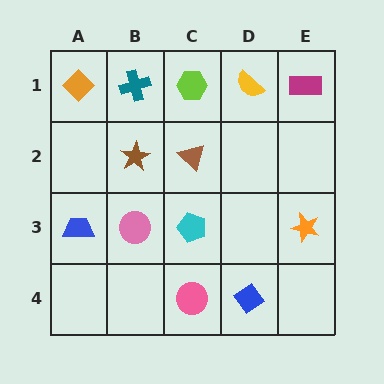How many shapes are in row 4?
2 shapes.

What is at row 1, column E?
A magenta rectangle.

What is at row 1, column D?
A yellow semicircle.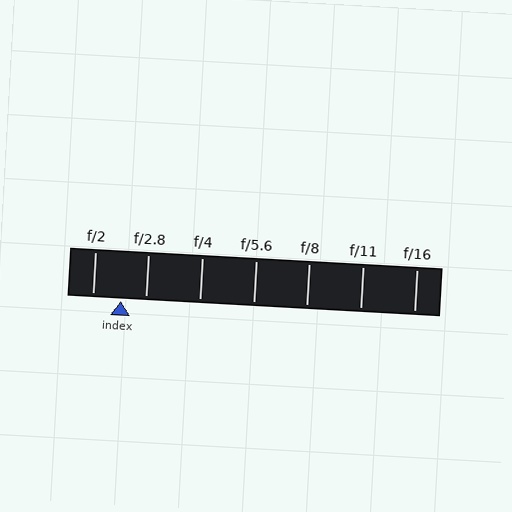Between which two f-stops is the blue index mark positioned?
The index mark is between f/2 and f/2.8.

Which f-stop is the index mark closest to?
The index mark is closest to f/2.8.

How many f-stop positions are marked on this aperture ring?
There are 7 f-stop positions marked.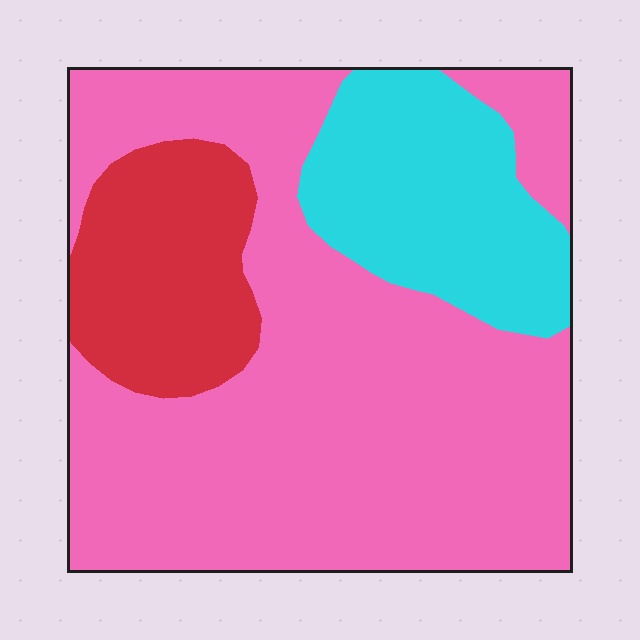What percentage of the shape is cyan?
Cyan covers about 20% of the shape.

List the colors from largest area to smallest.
From largest to smallest: pink, cyan, red.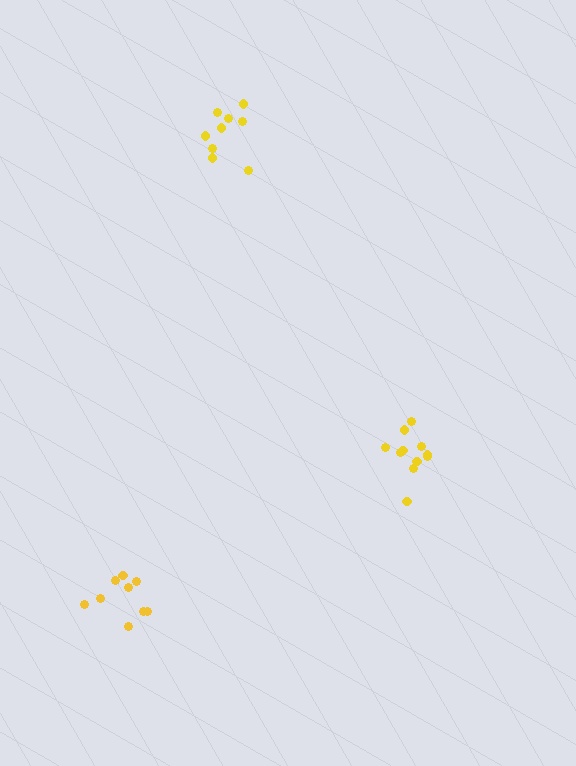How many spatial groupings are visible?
There are 3 spatial groupings.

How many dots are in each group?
Group 1: 9 dots, Group 2: 11 dots, Group 3: 9 dots (29 total).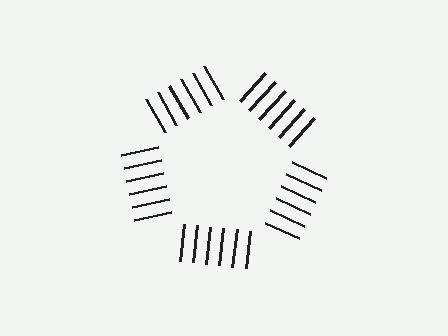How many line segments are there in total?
30 — 6 along each of the 5 edges.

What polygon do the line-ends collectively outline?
An illusory pentagon — the line segments terminate on its edges but no continuous stroke is drawn.